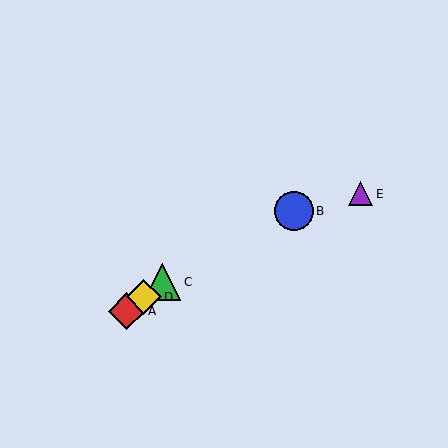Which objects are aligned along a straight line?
Objects A, C, D are aligned along a straight line.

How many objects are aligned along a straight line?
3 objects (A, C, D) are aligned along a straight line.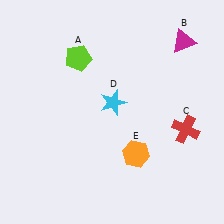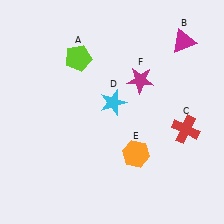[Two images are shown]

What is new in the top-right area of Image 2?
A magenta star (F) was added in the top-right area of Image 2.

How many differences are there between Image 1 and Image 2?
There is 1 difference between the two images.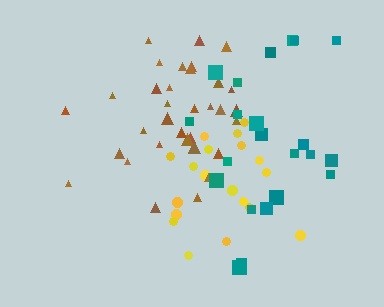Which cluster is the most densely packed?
Brown.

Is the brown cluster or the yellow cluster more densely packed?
Brown.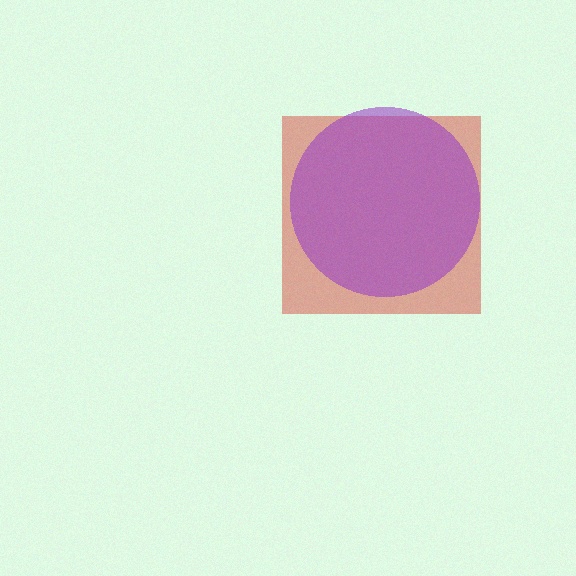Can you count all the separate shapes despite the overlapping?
Yes, there are 2 separate shapes.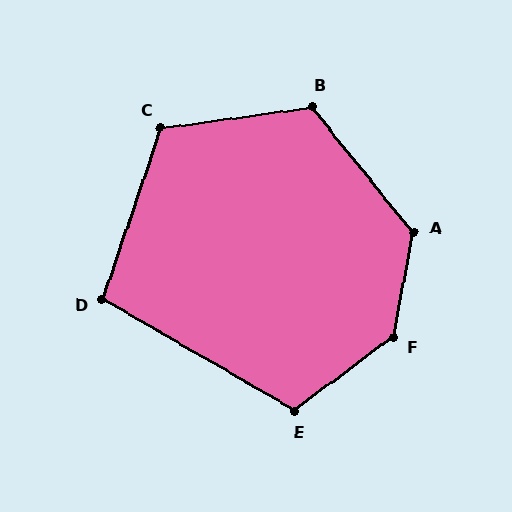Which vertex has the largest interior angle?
F, at approximately 138 degrees.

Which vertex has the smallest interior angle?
D, at approximately 101 degrees.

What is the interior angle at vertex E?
Approximately 113 degrees (obtuse).